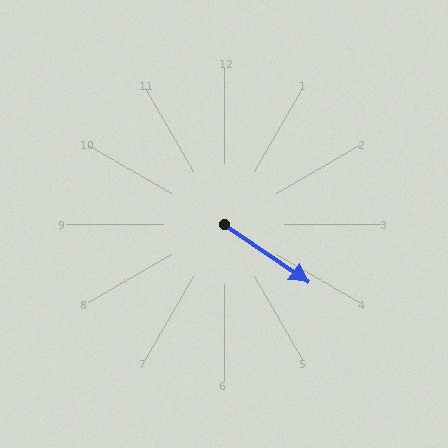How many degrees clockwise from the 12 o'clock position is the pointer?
Approximately 124 degrees.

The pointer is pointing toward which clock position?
Roughly 4 o'clock.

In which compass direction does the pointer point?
Southeast.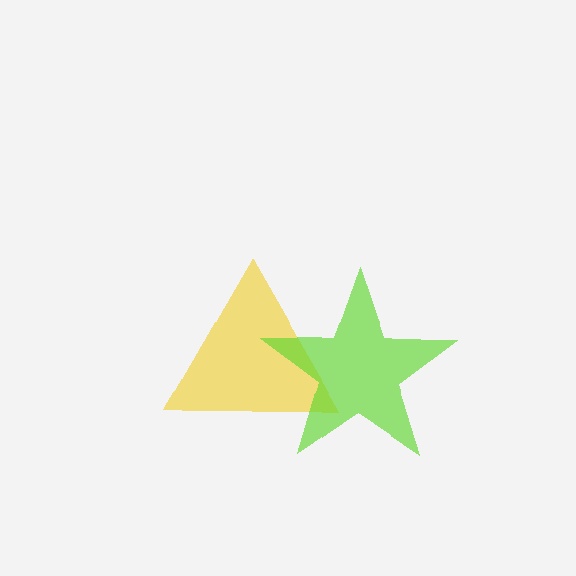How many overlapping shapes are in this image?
There are 2 overlapping shapes in the image.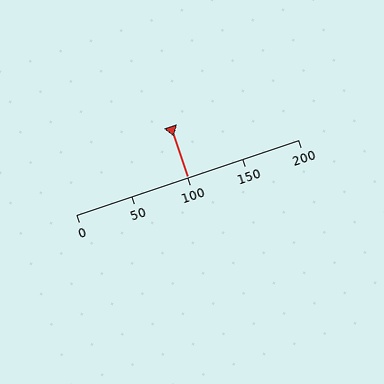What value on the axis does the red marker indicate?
The marker indicates approximately 100.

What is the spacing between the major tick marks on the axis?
The major ticks are spaced 50 apart.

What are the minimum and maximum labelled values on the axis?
The axis runs from 0 to 200.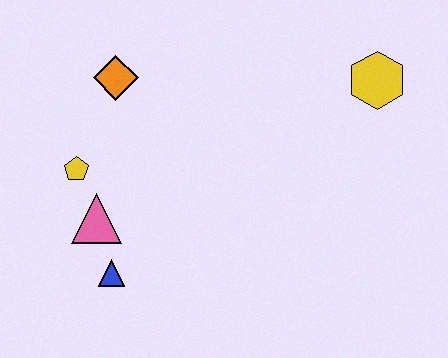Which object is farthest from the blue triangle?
The yellow hexagon is farthest from the blue triangle.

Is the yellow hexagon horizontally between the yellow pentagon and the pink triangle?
No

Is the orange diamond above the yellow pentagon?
Yes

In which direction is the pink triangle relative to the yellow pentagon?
The pink triangle is below the yellow pentagon.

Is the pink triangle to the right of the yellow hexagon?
No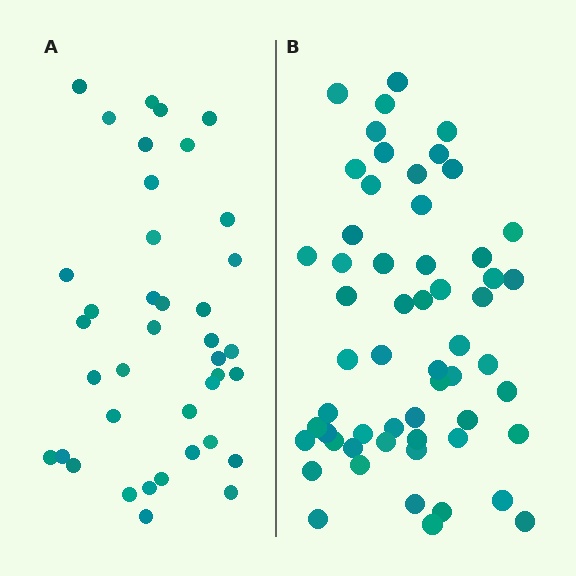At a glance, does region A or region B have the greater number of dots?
Region B (the right region) has more dots.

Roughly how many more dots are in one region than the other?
Region B has approximately 20 more dots than region A.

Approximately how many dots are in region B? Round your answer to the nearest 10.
About 60 dots. (The exact count is 57, which rounds to 60.)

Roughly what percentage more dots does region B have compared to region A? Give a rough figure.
About 45% more.